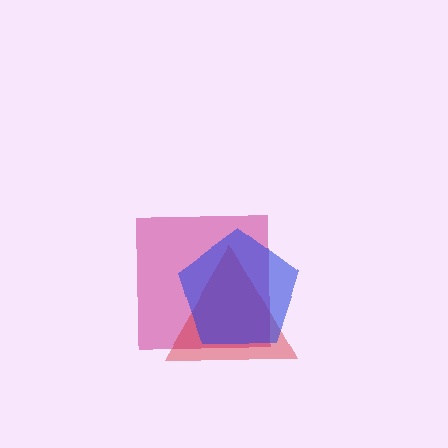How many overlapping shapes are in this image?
There are 3 overlapping shapes in the image.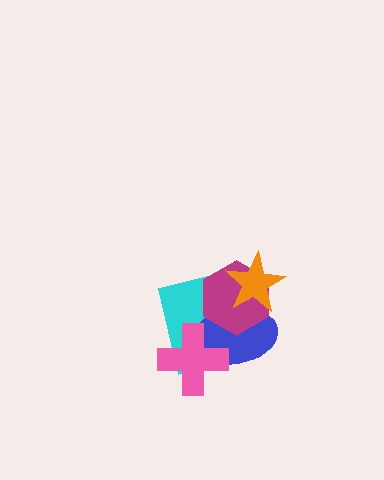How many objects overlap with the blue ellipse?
4 objects overlap with the blue ellipse.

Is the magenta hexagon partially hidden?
Yes, it is partially covered by another shape.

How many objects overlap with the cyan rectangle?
3 objects overlap with the cyan rectangle.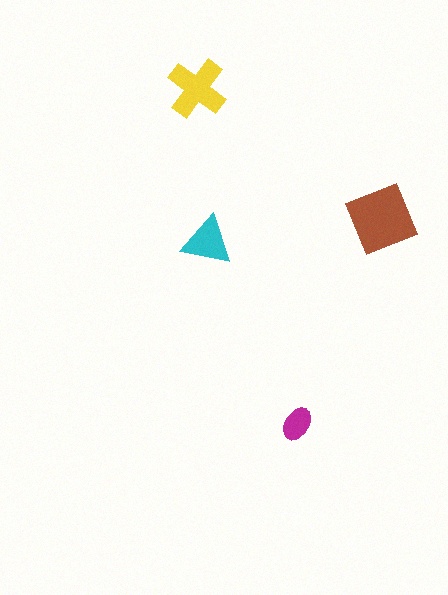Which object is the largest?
The brown diamond.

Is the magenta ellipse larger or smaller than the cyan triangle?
Smaller.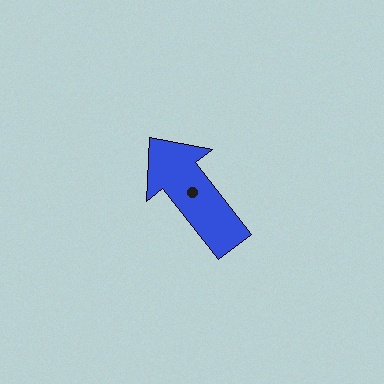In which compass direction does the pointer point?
Northwest.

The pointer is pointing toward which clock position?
Roughly 11 o'clock.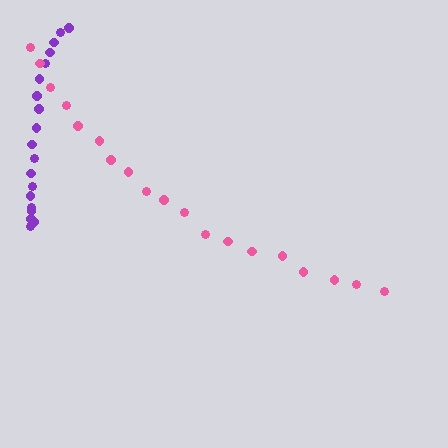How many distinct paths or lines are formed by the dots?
There are 2 distinct paths.